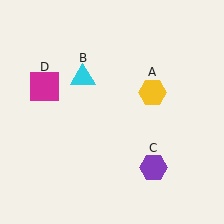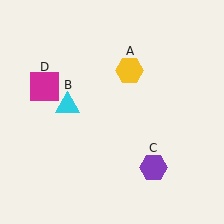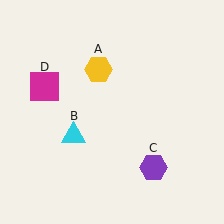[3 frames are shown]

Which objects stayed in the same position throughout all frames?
Purple hexagon (object C) and magenta square (object D) remained stationary.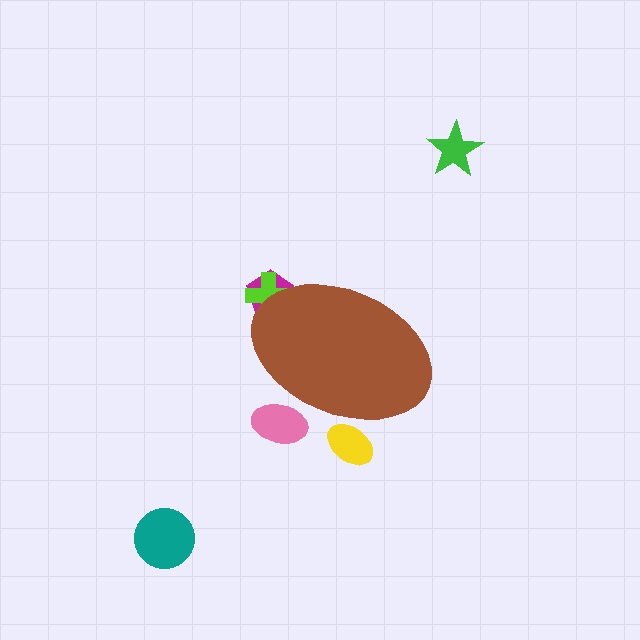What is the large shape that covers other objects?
A brown ellipse.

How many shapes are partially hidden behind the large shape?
4 shapes are partially hidden.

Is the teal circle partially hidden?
No, the teal circle is fully visible.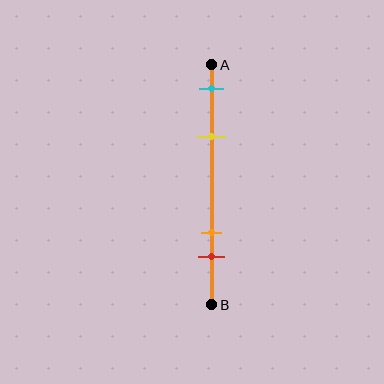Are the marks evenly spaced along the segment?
No, the marks are not evenly spaced.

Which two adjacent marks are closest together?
The orange and red marks are the closest adjacent pair.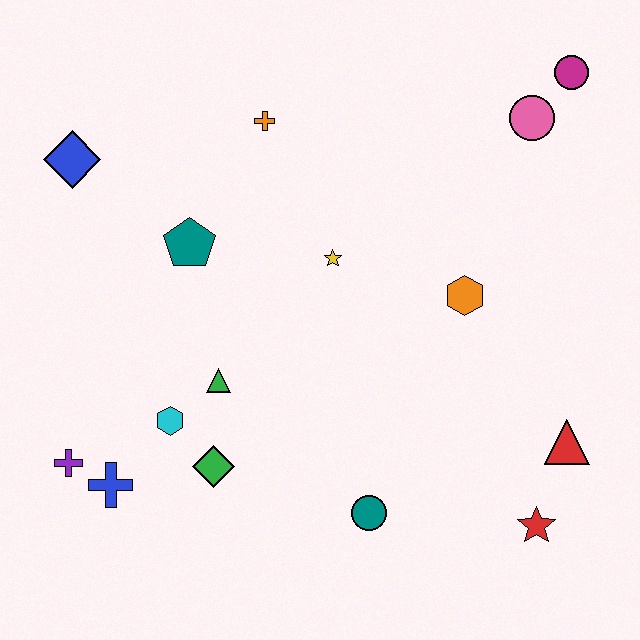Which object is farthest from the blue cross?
The magenta circle is farthest from the blue cross.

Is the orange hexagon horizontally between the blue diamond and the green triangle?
No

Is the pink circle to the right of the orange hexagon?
Yes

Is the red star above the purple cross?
No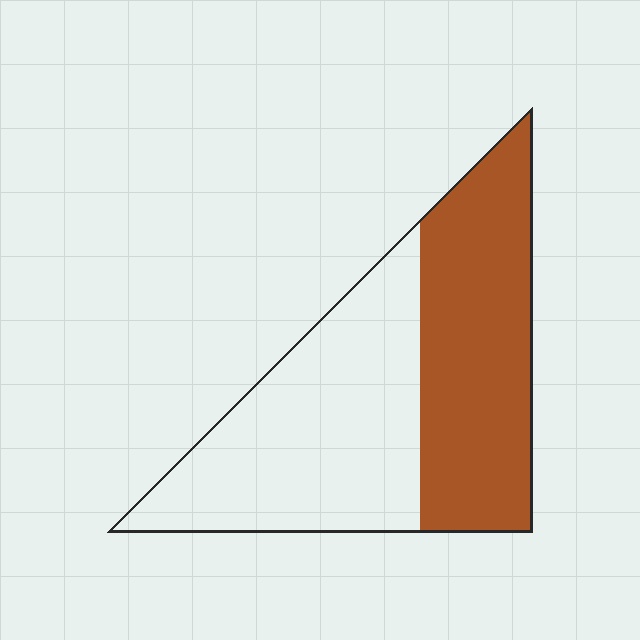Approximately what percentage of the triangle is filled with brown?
Approximately 45%.